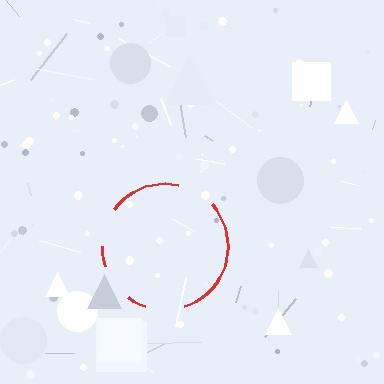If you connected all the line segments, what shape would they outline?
They would outline a circle.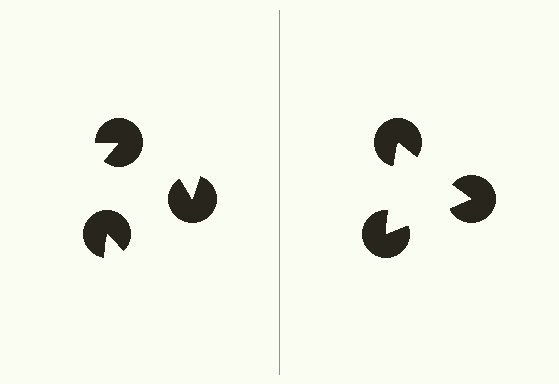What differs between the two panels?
The pac-man discs are positioned identically on both sides; only the wedge orientations differ. On the right they align to a triangle; on the left they are misaligned.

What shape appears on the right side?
An illusory triangle.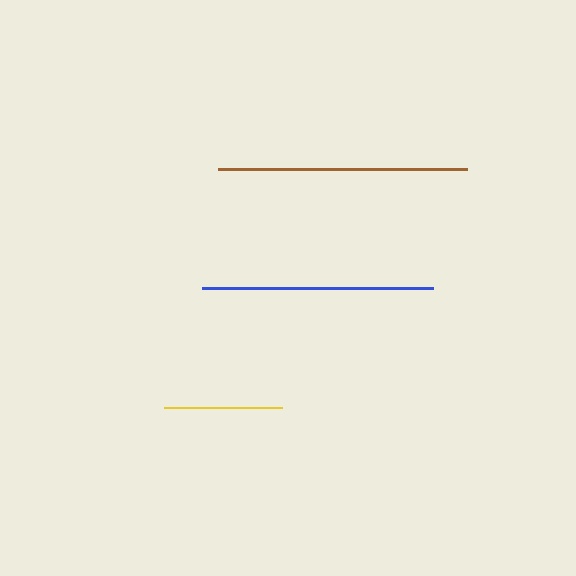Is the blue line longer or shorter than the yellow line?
The blue line is longer than the yellow line.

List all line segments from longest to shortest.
From longest to shortest: brown, blue, yellow.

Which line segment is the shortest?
The yellow line is the shortest at approximately 118 pixels.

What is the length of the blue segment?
The blue segment is approximately 230 pixels long.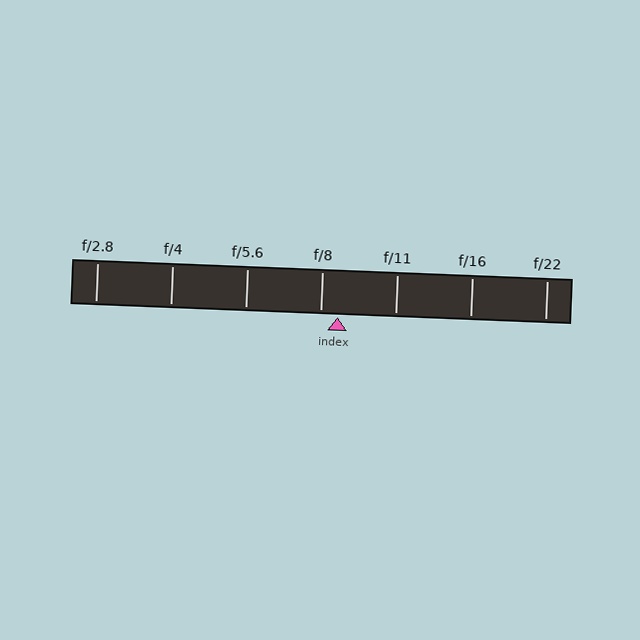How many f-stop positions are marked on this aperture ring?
There are 7 f-stop positions marked.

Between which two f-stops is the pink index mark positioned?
The index mark is between f/8 and f/11.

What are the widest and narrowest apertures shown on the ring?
The widest aperture shown is f/2.8 and the narrowest is f/22.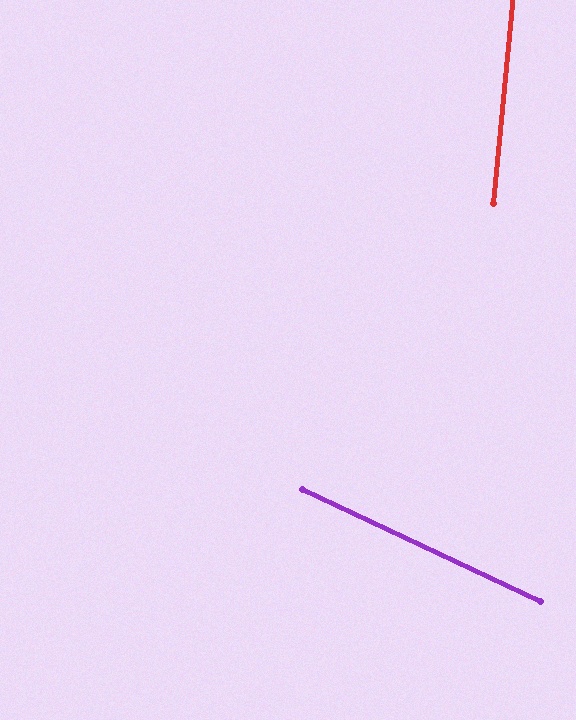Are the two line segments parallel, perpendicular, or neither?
Neither parallel nor perpendicular — they differ by about 70°.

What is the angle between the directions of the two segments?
Approximately 70 degrees.